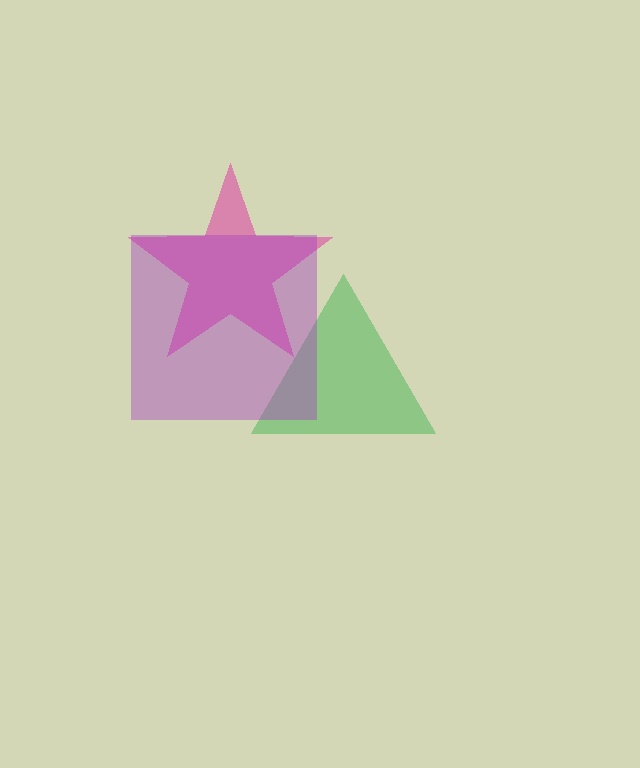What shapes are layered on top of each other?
The layered shapes are: a green triangle, a pink star, a purple square.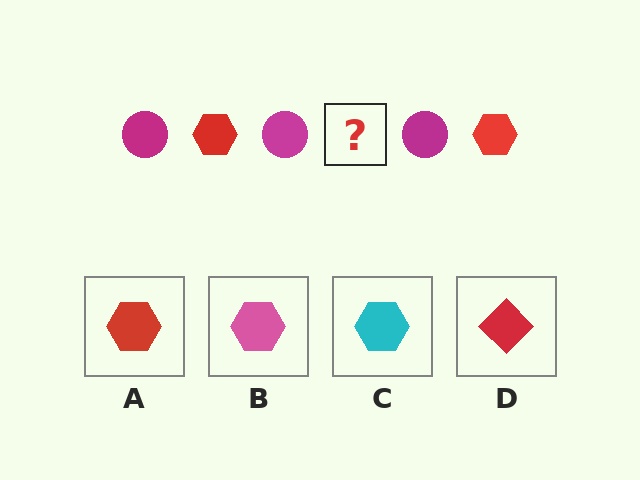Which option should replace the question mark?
Option A.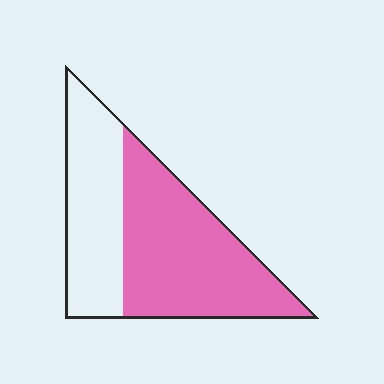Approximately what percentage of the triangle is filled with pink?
Approximately 60%.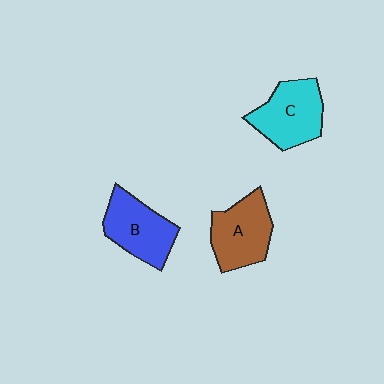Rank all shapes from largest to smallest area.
From largest to smallest: C (cyan), A (brown), B (blue).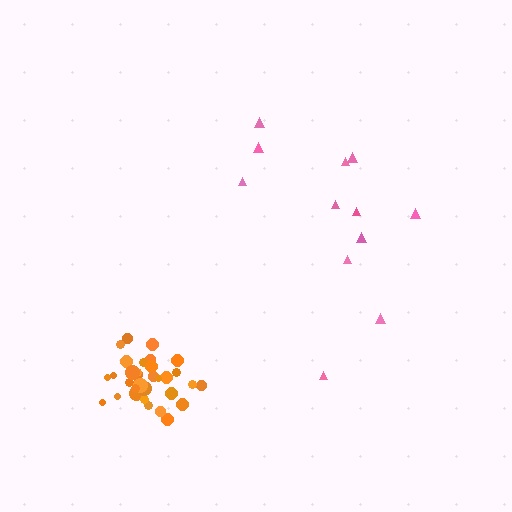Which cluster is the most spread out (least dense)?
Pink.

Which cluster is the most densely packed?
Orange.